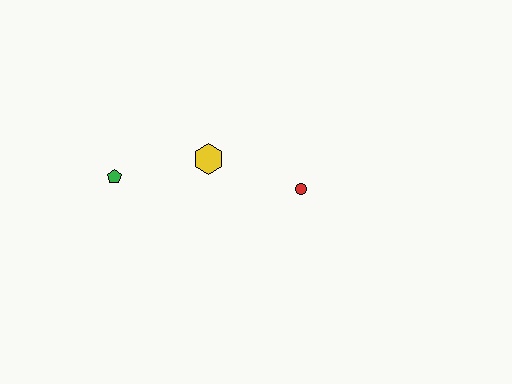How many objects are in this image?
There are 3 objects.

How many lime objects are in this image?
There are no lime objects.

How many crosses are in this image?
There are no crosses.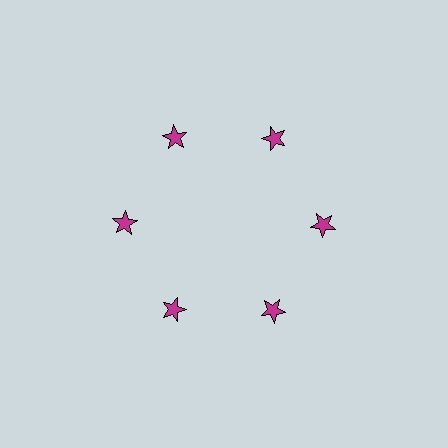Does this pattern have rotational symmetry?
Yes, this pattern has 6-fold rotational symmetry. It looks the same after rotating 60 degrees around the center.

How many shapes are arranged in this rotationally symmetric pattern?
There are 6 shapes, arranged in 6 groups of 1.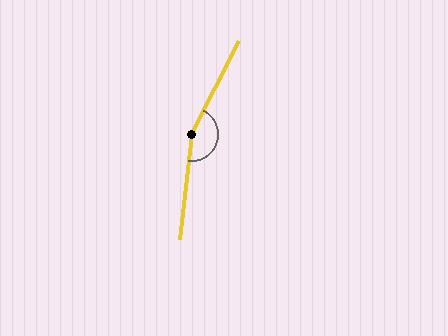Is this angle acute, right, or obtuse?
It is obtuse.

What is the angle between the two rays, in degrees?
Approximately 160 degrees.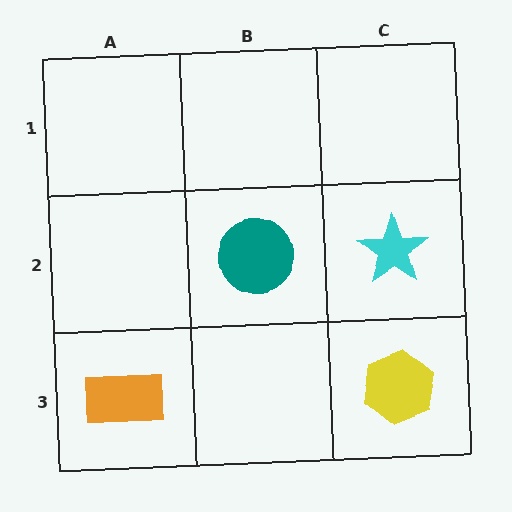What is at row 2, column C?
A cyan star.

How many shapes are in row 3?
2 shapes.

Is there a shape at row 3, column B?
No, that cell is empty.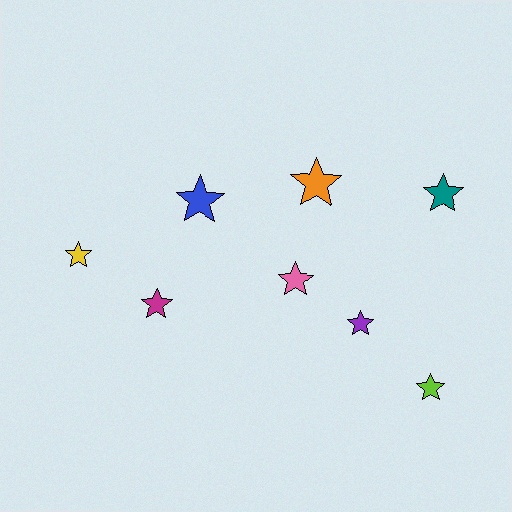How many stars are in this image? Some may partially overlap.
There are 8 stars.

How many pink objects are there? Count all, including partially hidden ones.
There is 1 pink object.